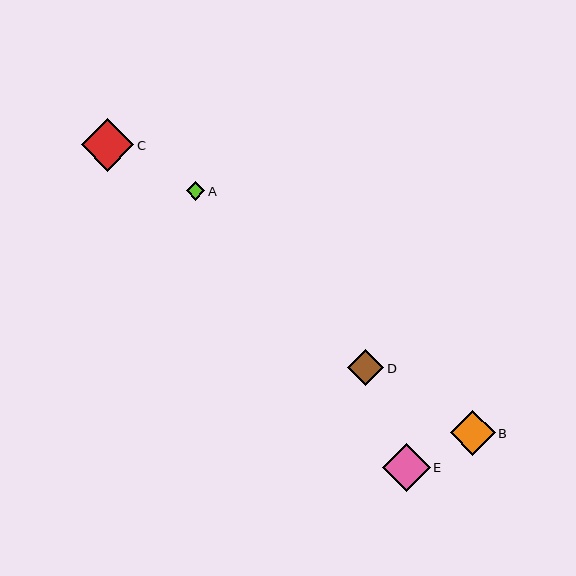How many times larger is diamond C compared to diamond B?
Diamond C is approximately 1.2 times the size of diamond B.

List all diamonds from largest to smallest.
From largest to smallest: C, E, B, D, A.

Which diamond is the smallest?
Diamond A is the smallest with a size of approximately 19 pixels.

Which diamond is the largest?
Diamond C is the largest with a size of approximately 53 pixels.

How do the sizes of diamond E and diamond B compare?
Diamond E and diamond B are approximately the same size.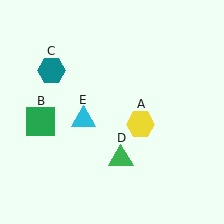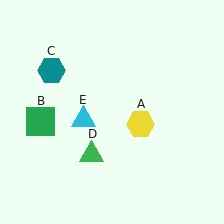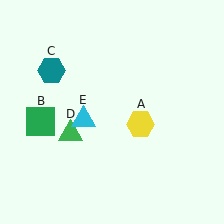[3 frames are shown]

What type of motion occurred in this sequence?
The green triangle (object D) rotated clockwise around the center of the scene.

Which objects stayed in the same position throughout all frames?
Yellow hexagon (object A) and green square (object B) and teal hexagon (object C) and cyan triangle (object E) remained stationary.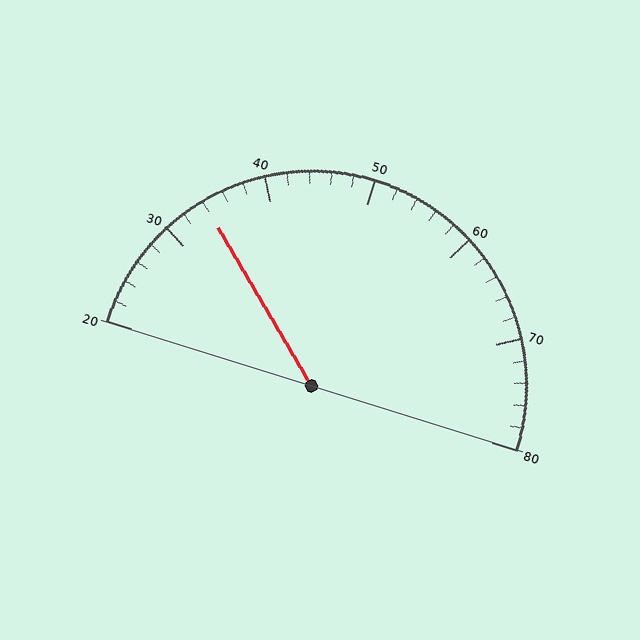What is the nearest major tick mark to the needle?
The nearest major tick mark is 30.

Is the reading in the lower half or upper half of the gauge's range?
The reading is in the lower half of the range (20 to 80).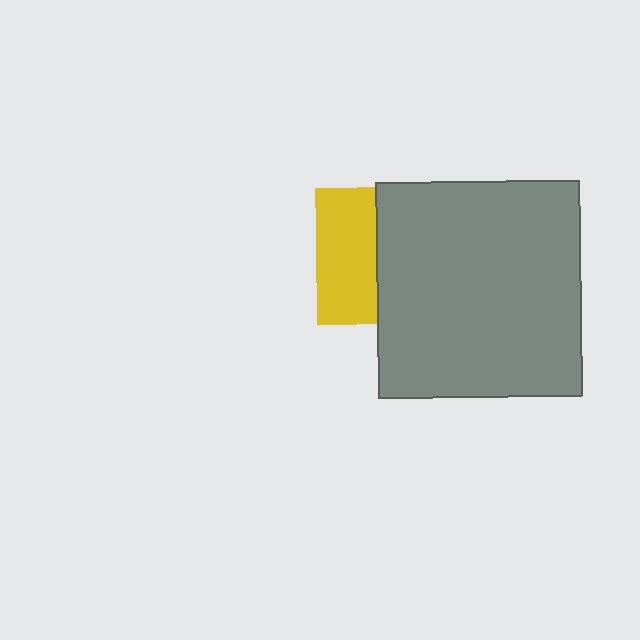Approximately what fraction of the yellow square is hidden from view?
Roughly 57% of the yellow square is hidden behind the gray rectangle.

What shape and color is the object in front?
The object in front is a gray rectangle.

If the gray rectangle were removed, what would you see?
You would see the complete yellow square.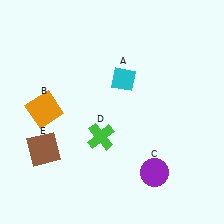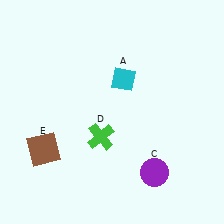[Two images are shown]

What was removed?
The orange square (B) was removed in Image 2.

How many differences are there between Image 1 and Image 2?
There is 1 difference between the two images.